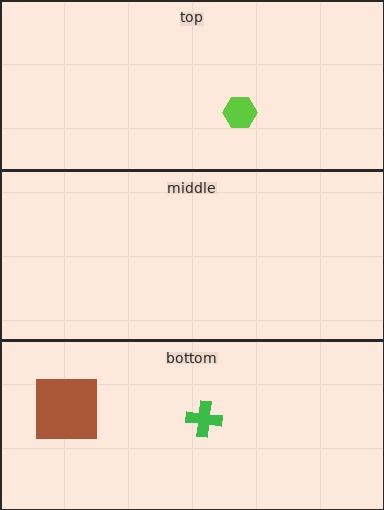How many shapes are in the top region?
1.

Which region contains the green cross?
The bottom region.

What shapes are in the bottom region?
The green cross, the brown square.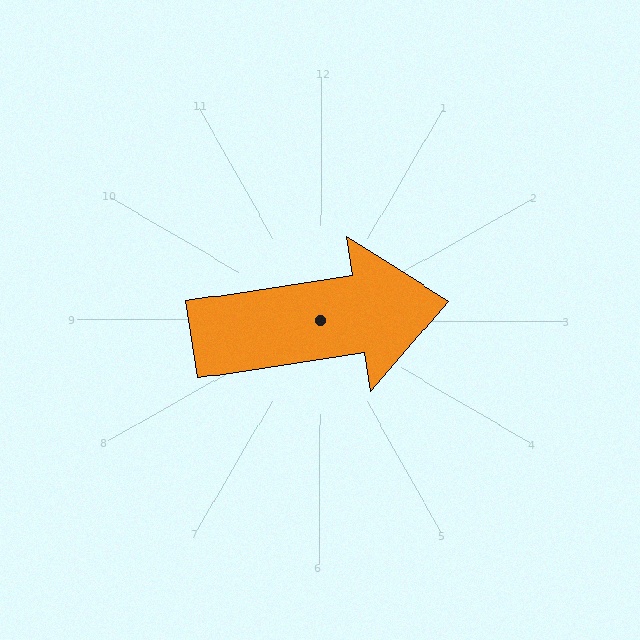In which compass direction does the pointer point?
East.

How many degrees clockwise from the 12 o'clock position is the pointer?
Approximately 81 degrees.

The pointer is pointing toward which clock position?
Roughly 3 o'clock.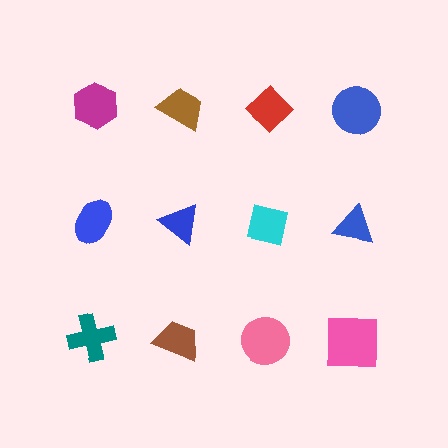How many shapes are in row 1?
4 shapes.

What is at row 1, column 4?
A blue circle.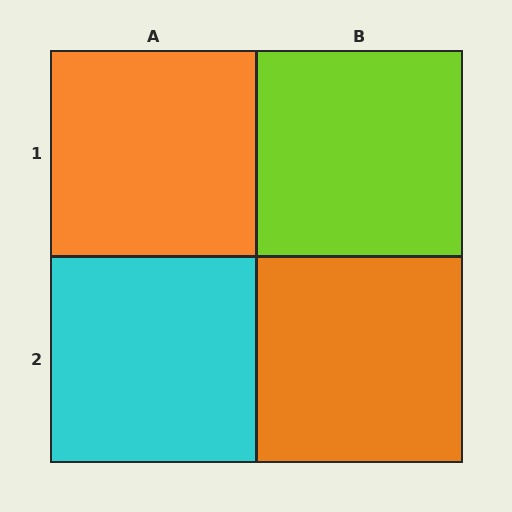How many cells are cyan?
1 cell is cyan.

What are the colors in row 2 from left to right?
Cyan, orange.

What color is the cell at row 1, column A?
Orange.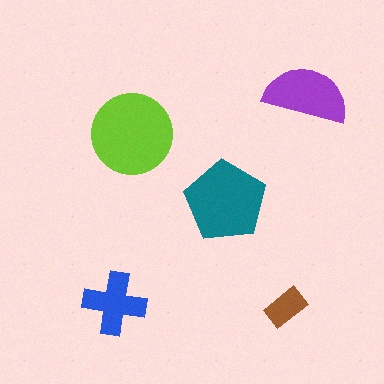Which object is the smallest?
The brown rectangle.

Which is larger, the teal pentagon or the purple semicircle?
The teal pentagon.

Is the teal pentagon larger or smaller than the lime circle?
Smaller.